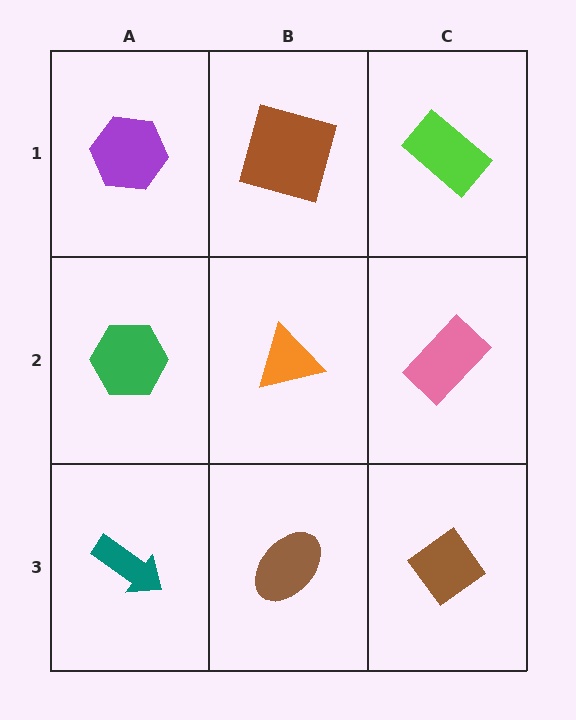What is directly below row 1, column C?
A pink rectangle.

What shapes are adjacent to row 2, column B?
A brown square (row 1, column B), a brown ellipse (row 3, column B), a green hexagon (row 2, column A), a pink rectangle (row 2, column C).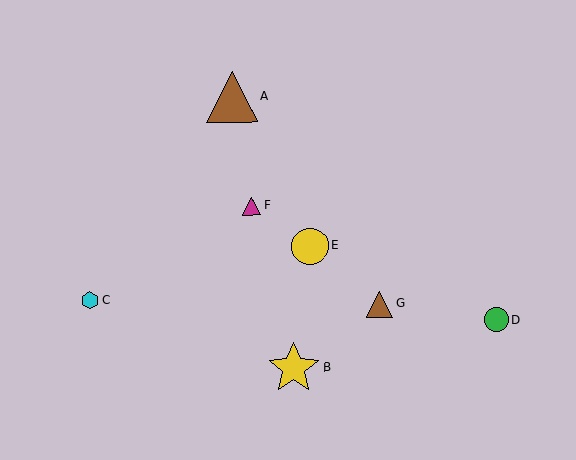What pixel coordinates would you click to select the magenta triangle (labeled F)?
Click at (251, 206) to select the magenta triangle F.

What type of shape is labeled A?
Shape A is a brown triangle.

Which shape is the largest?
The yellow star (labeled B) is the largest.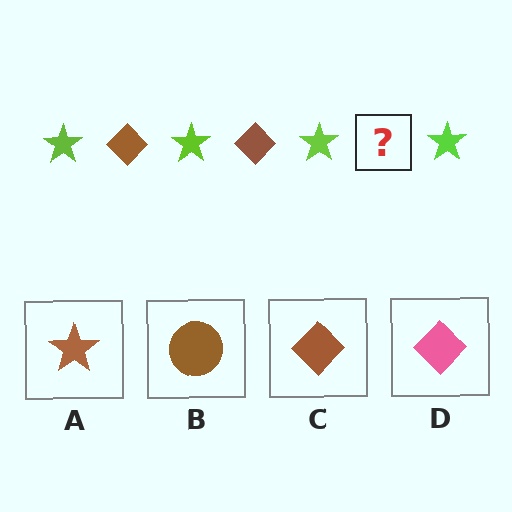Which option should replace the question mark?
Option C.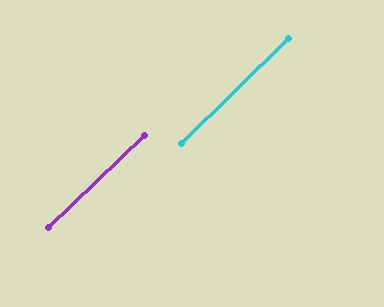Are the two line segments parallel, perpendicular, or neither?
Parallel — their directions differ by only 0.6°.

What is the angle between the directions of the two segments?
Approximately 1 degree.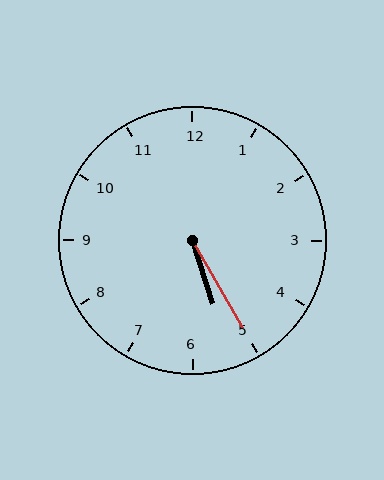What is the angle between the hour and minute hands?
Approximately 12 degrees.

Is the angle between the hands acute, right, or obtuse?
It is acute.